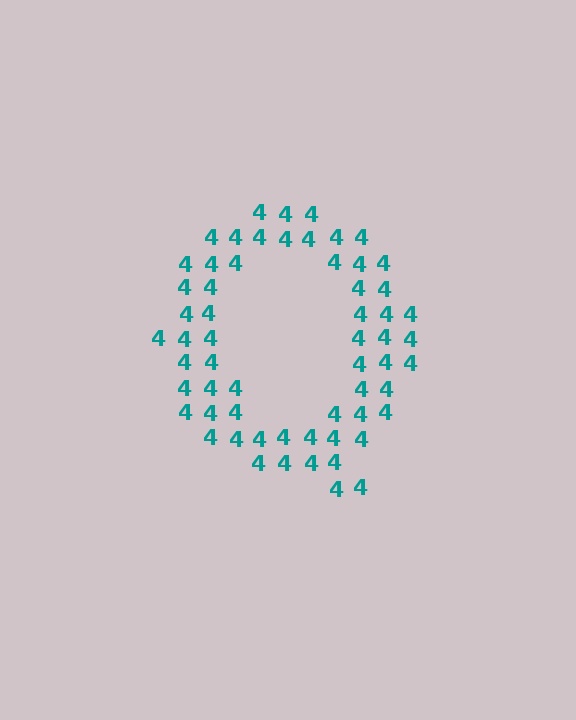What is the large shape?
The large shape is the letter Q.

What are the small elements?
The small elements are digit 4's.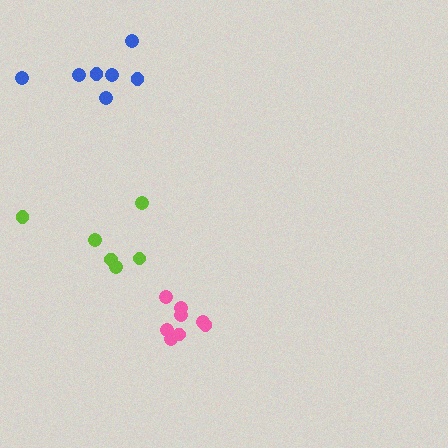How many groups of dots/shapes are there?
There are 3 groups.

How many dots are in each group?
Group 1: 7 dots, Group 2: 6 dots, Group 3: 8 dots (21 total).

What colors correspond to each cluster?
The clusters are colored: blue, lime, pink.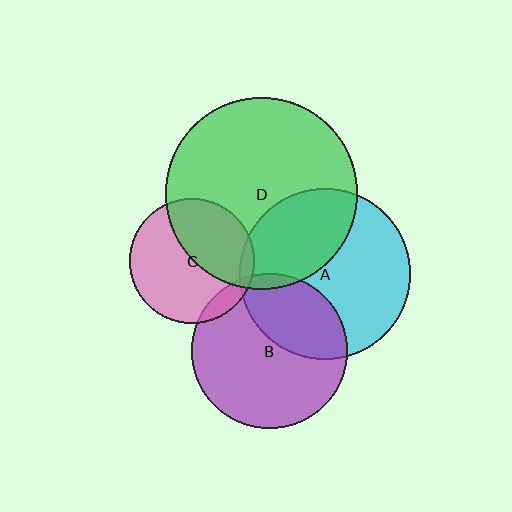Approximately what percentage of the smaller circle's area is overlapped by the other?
Approximately 5%.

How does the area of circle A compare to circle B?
Approximately 1.2 times.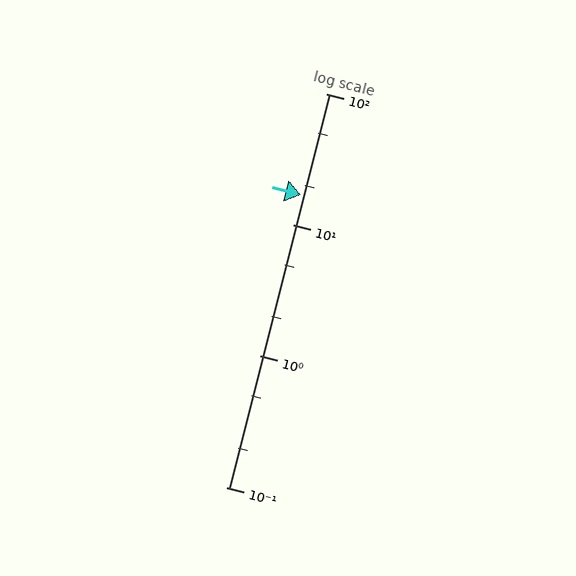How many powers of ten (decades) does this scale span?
The scale spans 3 decades, from 0.1 to 100.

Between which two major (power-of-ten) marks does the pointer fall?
The pointer is between 10 and 100.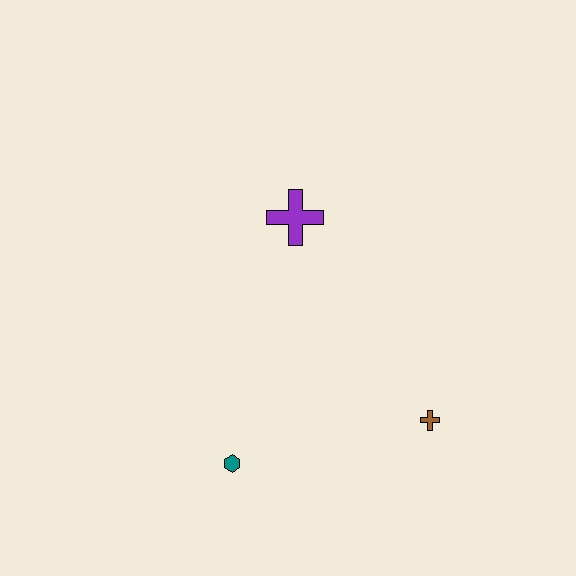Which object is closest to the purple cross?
The brown cross is closest to the purple cross.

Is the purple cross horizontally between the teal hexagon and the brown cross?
Yes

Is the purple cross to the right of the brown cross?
No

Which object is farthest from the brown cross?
The purple cross is farthest from the brown cross.